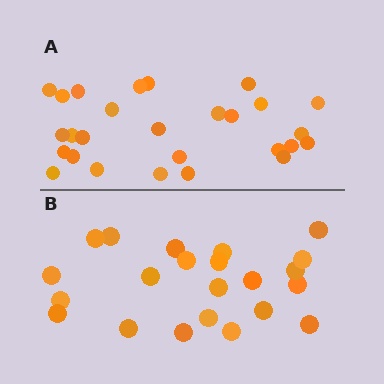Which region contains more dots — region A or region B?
Region A (the top region) has more dots.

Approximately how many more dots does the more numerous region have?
Region A has about 5 more dots than region B.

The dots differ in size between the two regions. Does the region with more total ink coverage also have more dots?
No. Region B has more total ink coverage because its dots are larger, but region A actually contains more individual dots. Total area can be misleading — the number of items is what matters here.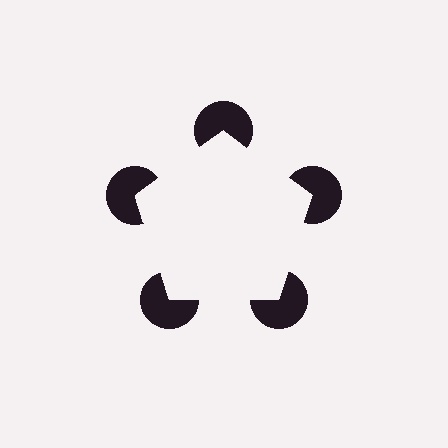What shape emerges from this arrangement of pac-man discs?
An illusory pentagon — its edges are inferred from the aligned wedge cuts in the pac-man discs, not physically drawn.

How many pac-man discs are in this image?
There are 5 — one at each vertex of the illusory pentagon.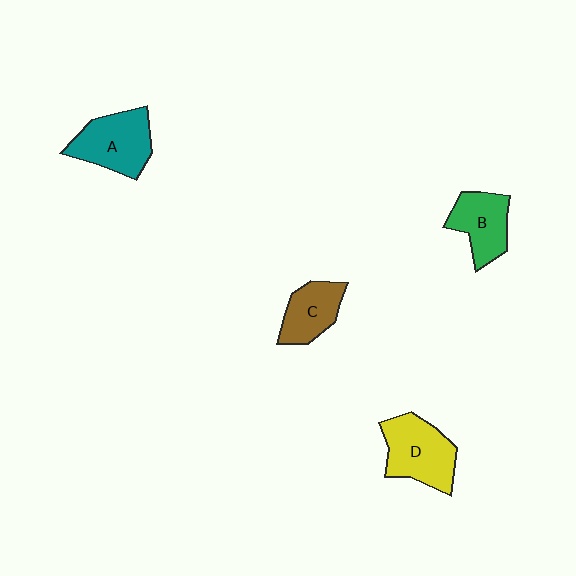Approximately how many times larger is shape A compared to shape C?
Approximately 1.4 times.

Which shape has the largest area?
Shape D (yellow).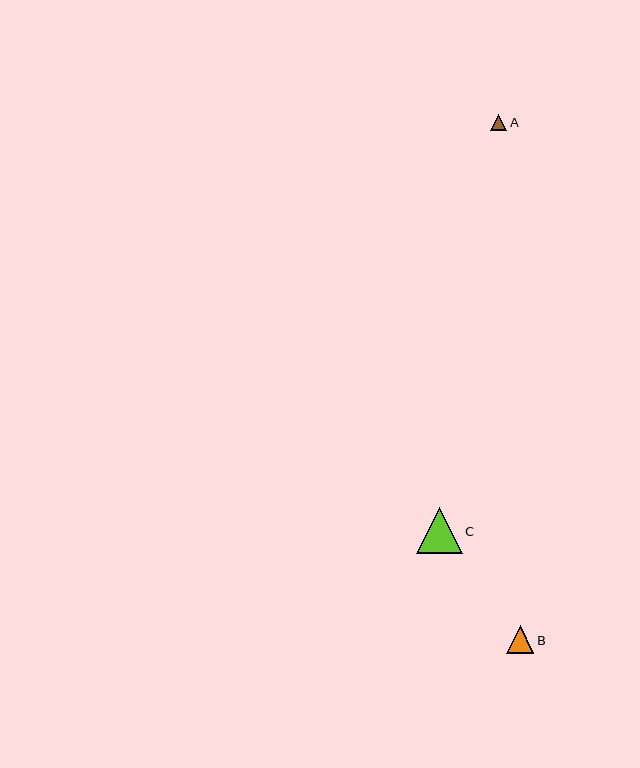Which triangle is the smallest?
Triangle A is the smallest with a size of approximately 16 pixels.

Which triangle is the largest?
Triangle C is the largest with a size of approximately 46 pixels.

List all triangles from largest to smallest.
From largest to smallest: C, B, A.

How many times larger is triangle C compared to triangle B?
Triangle C is approximately 1.7 times the size of triangle B.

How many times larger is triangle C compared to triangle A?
Triangle C is approximately 2.9 times the size of triangle A.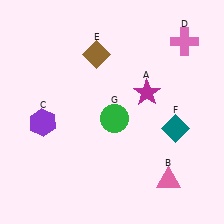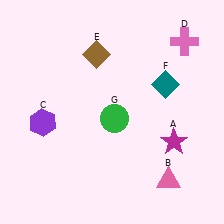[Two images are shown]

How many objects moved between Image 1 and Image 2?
2 objects moved between the two images.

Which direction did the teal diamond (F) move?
The teal diamond (F) moved up.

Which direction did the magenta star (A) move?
The magenta star (A) moved down.